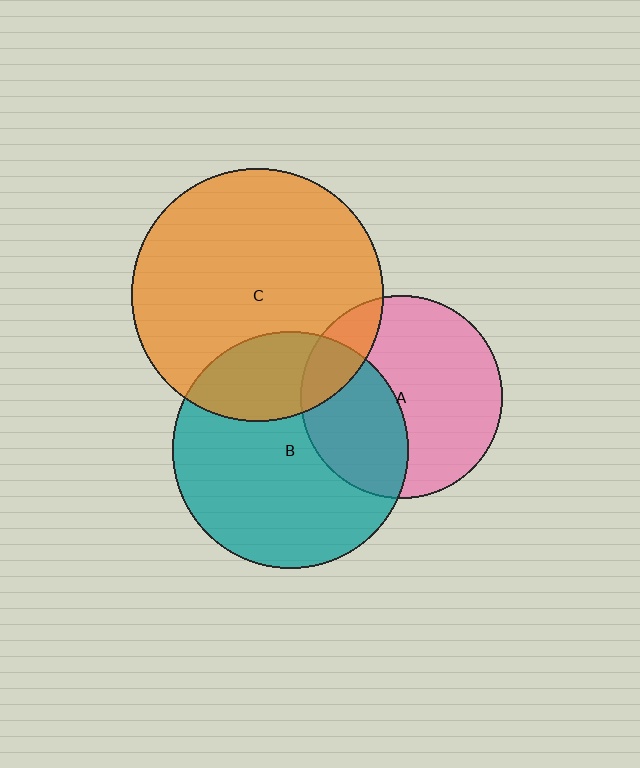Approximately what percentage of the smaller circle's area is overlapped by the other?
Approximately 40%.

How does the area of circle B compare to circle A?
Approximately 1.4 times.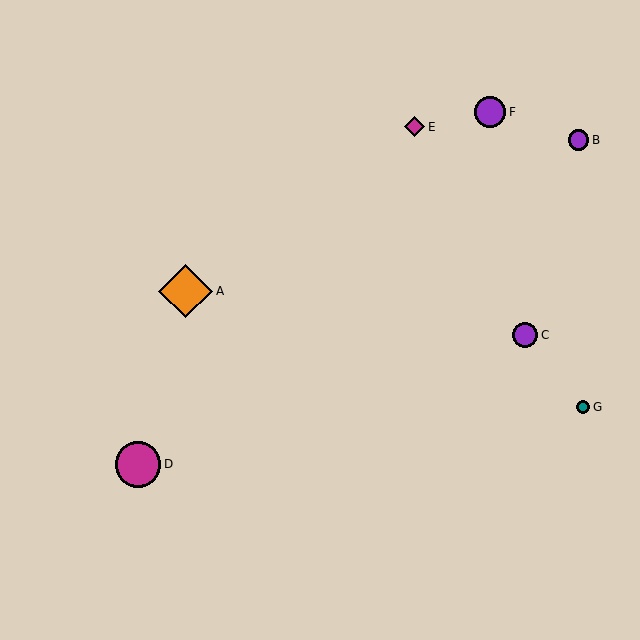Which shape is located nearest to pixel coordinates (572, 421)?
The teal circle (labeled G) at (583, 407) is nearest to that location.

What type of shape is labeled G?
Shape G is a teal circle.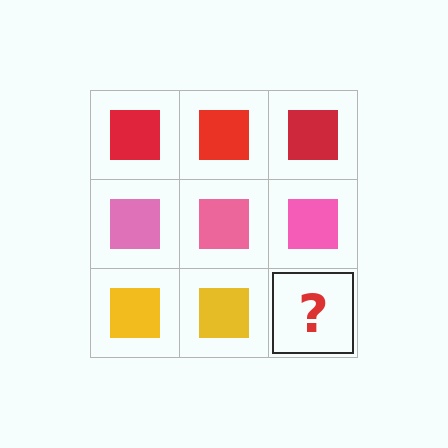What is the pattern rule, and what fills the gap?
The rule is that each row has a consistent color. The gap should be filled with a yellow square.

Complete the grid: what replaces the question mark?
The question mark should be replaced with a yellow square.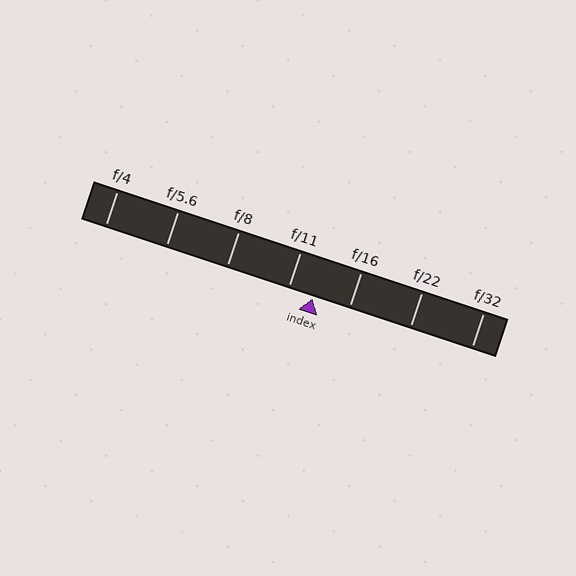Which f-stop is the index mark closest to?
The index mark is closest to f/11.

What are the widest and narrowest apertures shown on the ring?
The widest aperture shown is f/4 and the narrowest is f/32.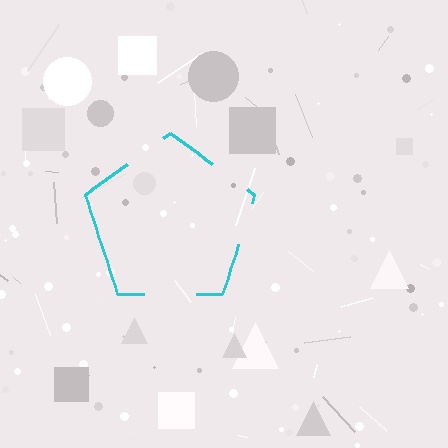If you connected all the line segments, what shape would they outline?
They would outline a pentagon.